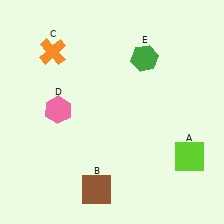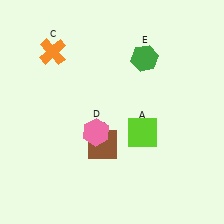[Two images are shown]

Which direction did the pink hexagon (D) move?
The pink hexagon (D) moved right.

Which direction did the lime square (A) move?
The lime square (A) moved left.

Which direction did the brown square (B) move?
The brown square (B) moved up.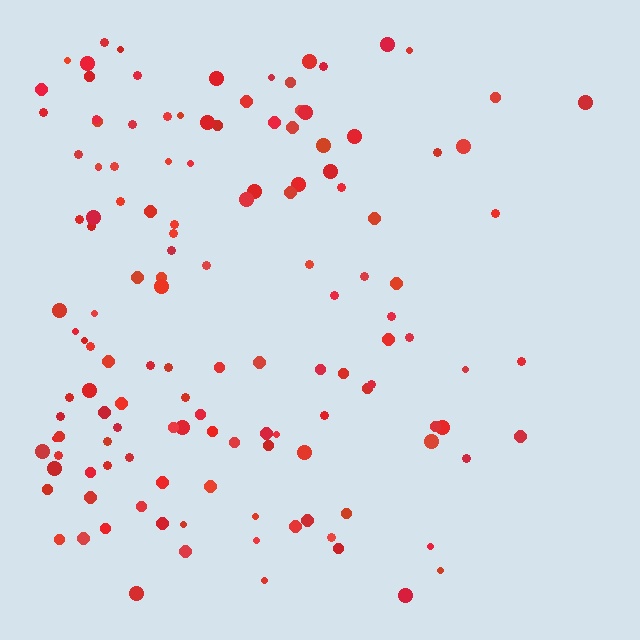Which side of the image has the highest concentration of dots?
The left.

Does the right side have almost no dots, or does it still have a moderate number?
Still a moderate number, just noticeably fewer than the left.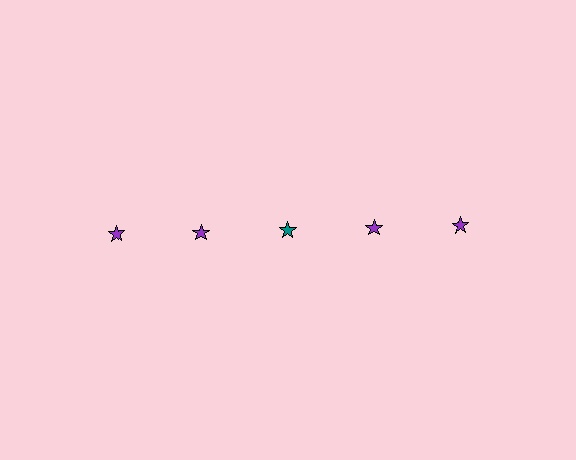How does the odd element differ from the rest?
It has a different color: teal instead of purple.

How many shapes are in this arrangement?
There are 5 shapes arranged in a grid pattern.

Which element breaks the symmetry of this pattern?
The teal star in the top row, center column breaks the symmetry. All other shapes are purple stars.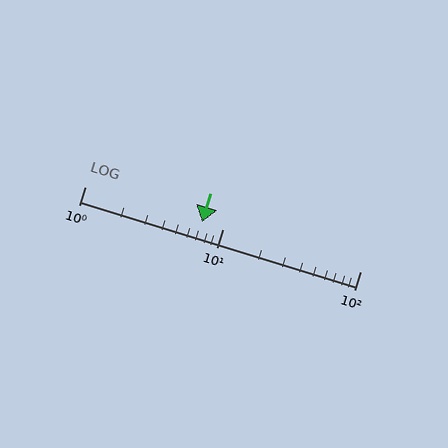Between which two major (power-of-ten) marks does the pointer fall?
The pointer is between 1 and 10.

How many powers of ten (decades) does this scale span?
The scale spans 2 decades, from 1 to 100.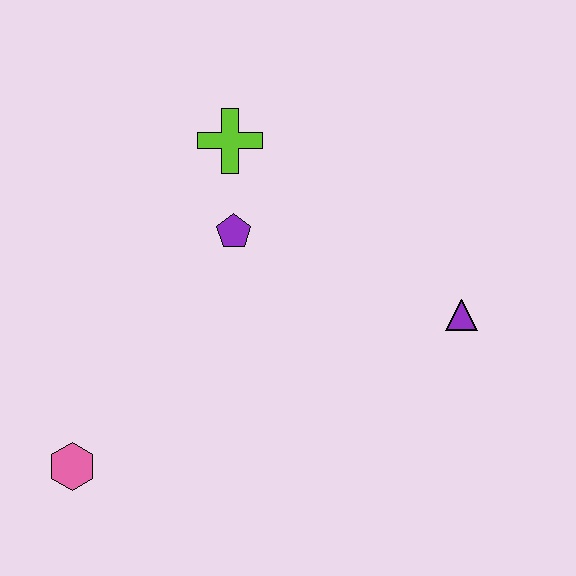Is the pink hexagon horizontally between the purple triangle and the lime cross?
No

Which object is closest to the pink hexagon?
The purple pentagon is closest to the pink hexagon.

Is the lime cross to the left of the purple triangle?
Yes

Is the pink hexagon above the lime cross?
No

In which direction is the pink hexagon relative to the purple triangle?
The pink hexagon is to the left of the purple triangle.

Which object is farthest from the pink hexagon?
The purple triangle is farthest from the pink hexagon.